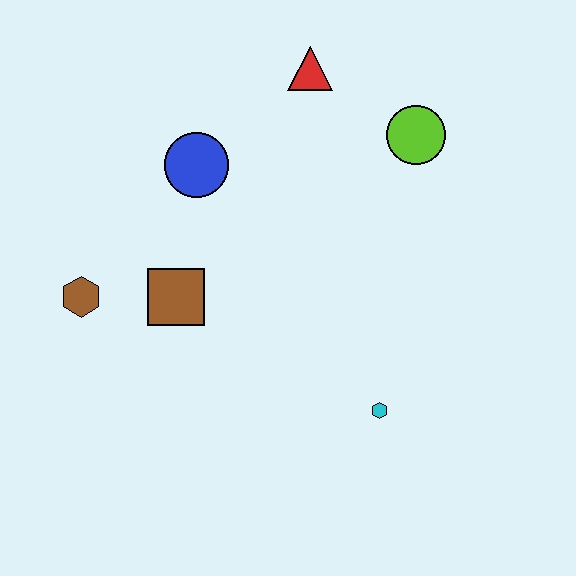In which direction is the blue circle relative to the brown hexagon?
The blue circle is above the brown hexagon.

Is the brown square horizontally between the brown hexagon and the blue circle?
Yes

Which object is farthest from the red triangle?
The cyan hexagon is farthest from the red triangle.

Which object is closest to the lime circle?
The red triangle is closest to the lime circle.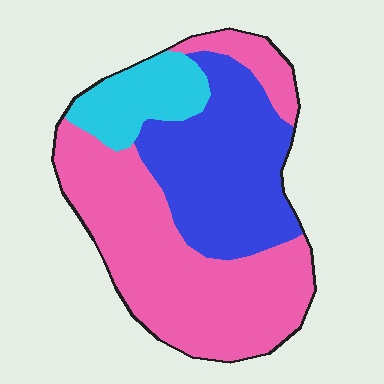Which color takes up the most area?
Pink, at roughly 55%.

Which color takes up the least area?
Cyan, at roughly 15%.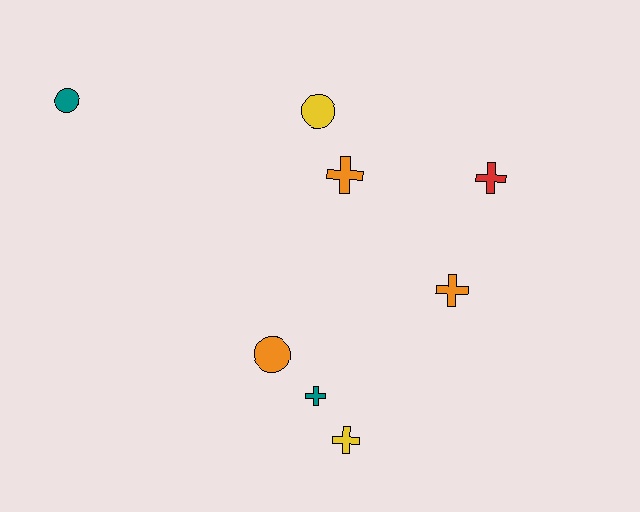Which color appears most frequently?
Orange, with 3 objects.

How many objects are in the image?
There are 8 objects.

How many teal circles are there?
There is 1 teal circle.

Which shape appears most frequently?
Cross, with 5 objects.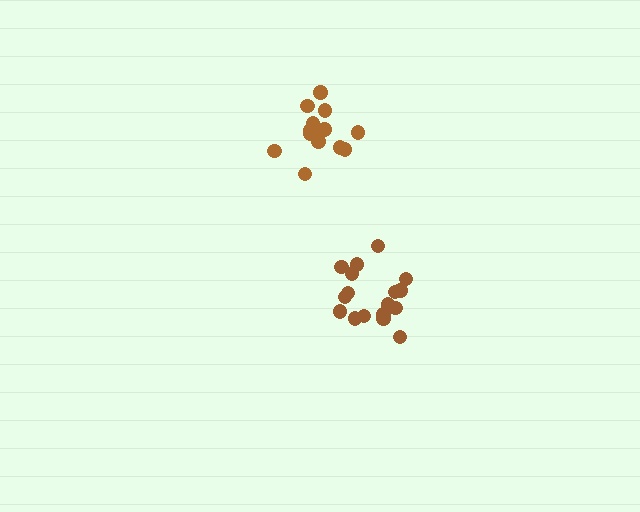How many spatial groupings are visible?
There are 2 spatial groupings.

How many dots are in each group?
Group 1: 14 dots, Group 2: 17 dots (31 total).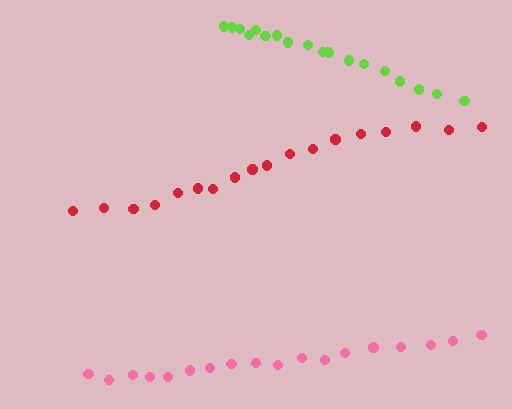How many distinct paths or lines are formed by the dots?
There are 3 distinct paths.